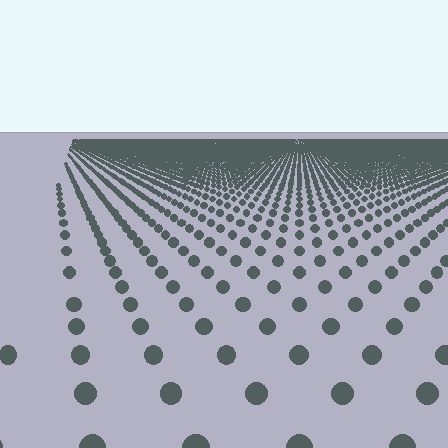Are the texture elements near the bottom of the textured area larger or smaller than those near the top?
Larger. Near the bottom, elements are closer to the viewer and appear at a bigger on-screen size.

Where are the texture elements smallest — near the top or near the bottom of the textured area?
Near the top.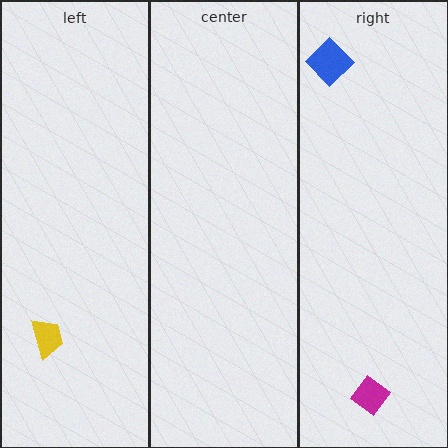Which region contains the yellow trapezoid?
The left region.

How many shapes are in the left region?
1.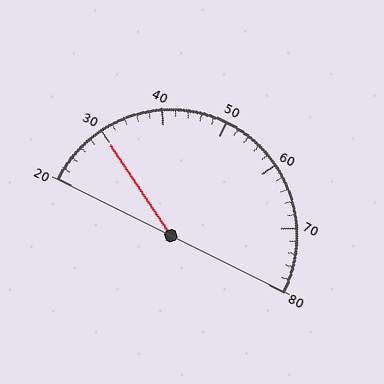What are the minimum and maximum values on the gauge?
The gauge ranges from 20 to 80.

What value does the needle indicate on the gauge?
The needle indicates approximately 30.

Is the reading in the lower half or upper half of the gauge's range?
The reading is in the lower half of the range (20 to 80).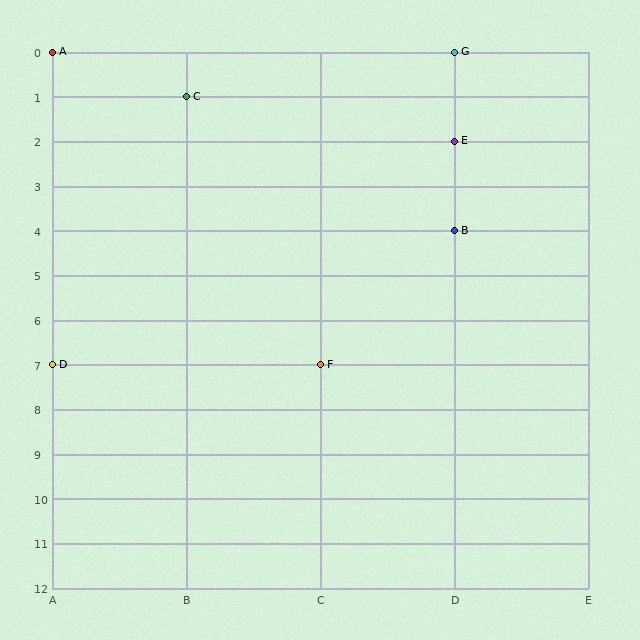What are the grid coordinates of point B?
Point B is at grid coordinates (D, 4).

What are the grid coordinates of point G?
Point G is at grid coordinates (D, 0).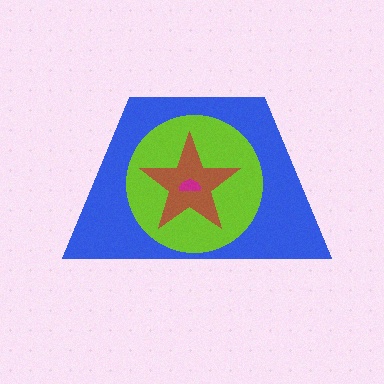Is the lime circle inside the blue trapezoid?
Yes.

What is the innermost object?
The magenta semicircle.